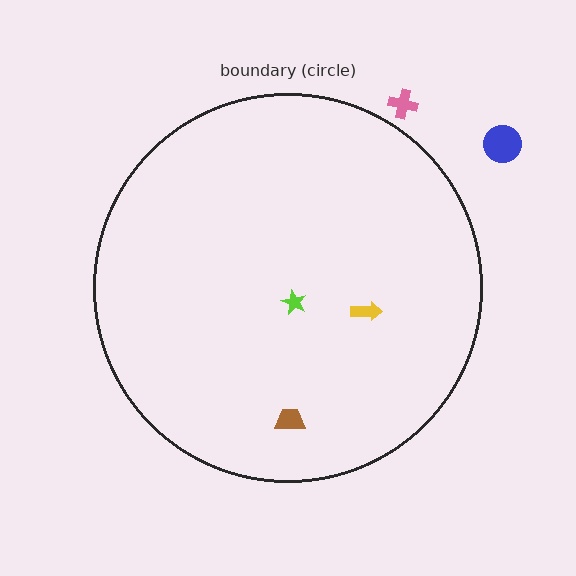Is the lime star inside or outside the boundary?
Inside.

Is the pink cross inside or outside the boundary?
Outside.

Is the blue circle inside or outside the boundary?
Outside.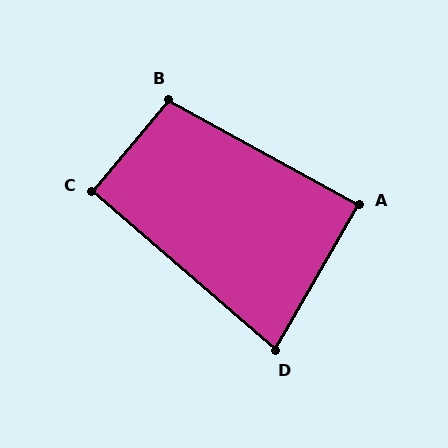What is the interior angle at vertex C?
Approximately 91 degrees (approximately right).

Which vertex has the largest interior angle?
B, at approximately 101 degrees.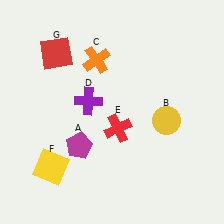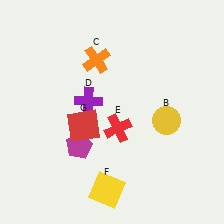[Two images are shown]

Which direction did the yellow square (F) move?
The yellow square (F) moved right.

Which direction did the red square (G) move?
The red square (G) moved down.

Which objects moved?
The objects that moved are: the yellow square (F), the red square (G).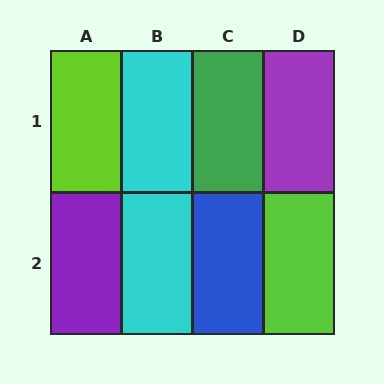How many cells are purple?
2 cells are purple.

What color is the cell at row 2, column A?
Purple.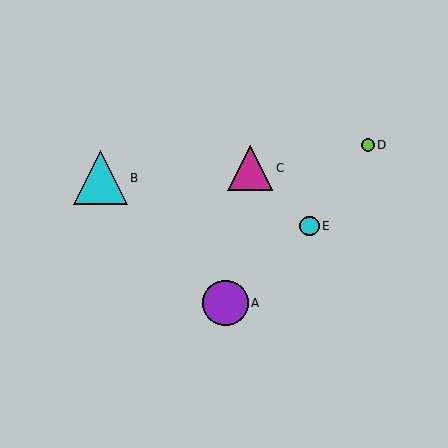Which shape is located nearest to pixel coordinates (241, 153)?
The magenta triangle (labeled C) at (250, 168) is nearest to that location.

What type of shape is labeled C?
Shape C is a magenta triangle.